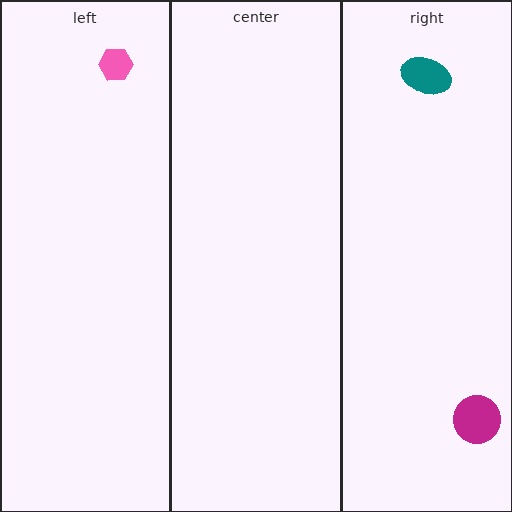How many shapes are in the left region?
1.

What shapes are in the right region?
The magenta circle, the teal ellipse.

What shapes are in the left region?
The pink hexagon.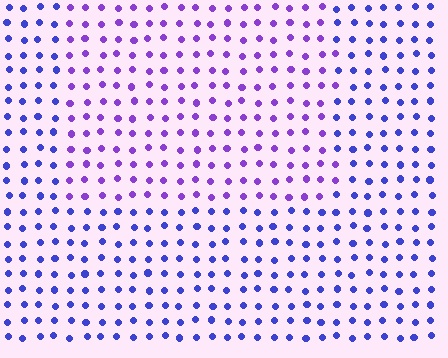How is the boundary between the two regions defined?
The boundary is defined purely by a slight shift in hue (about 34 degrees). Spacing, size, and orientation are identical on both sides.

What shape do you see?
I see a rectangle.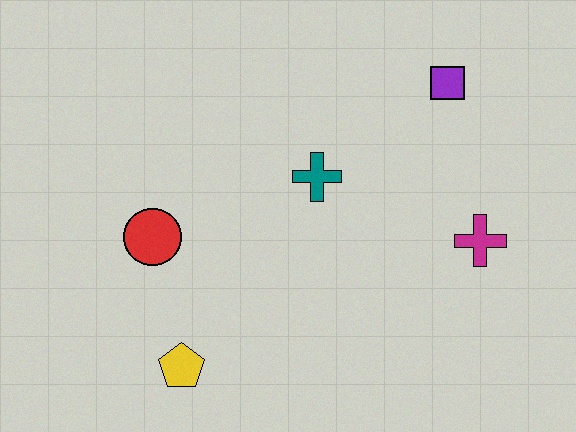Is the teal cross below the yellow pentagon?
No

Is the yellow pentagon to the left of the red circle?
No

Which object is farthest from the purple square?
The yellow pentagon is farthest from the purple square.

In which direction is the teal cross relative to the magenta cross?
The teal cross is to the left of the magenta cross.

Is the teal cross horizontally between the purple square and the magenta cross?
No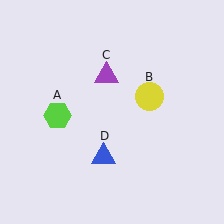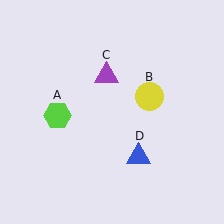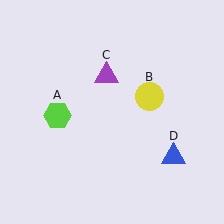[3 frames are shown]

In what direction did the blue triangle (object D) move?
The blue triangle (object D) moved right.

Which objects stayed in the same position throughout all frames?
Lime hexagon (object A) and yellow circle (object B) and purple triangle (object C) remained stationary.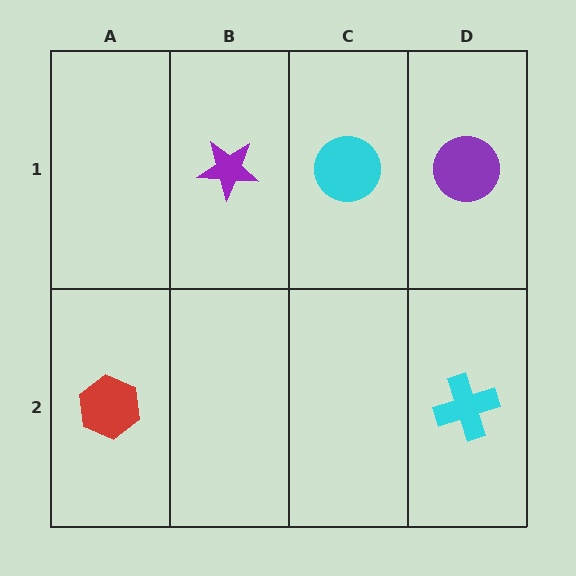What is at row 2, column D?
A cyan cross.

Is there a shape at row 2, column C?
No, that cell is empty.